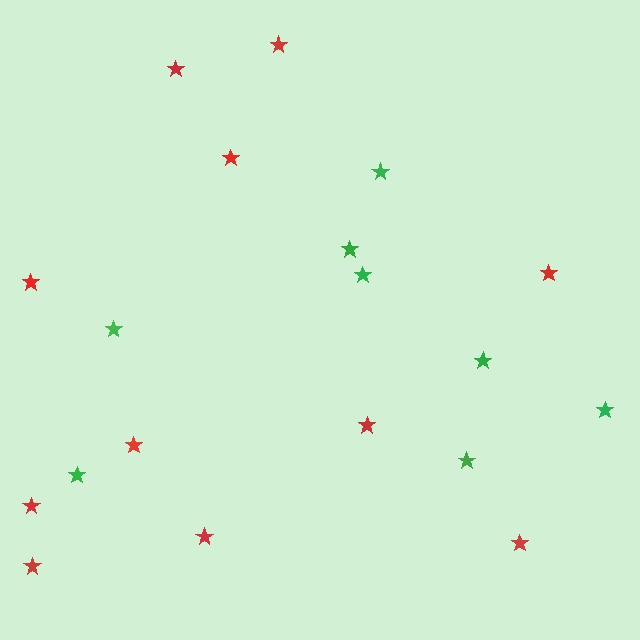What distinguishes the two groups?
There are 2 groups: one group of green stars (8) and one group of red stars (11).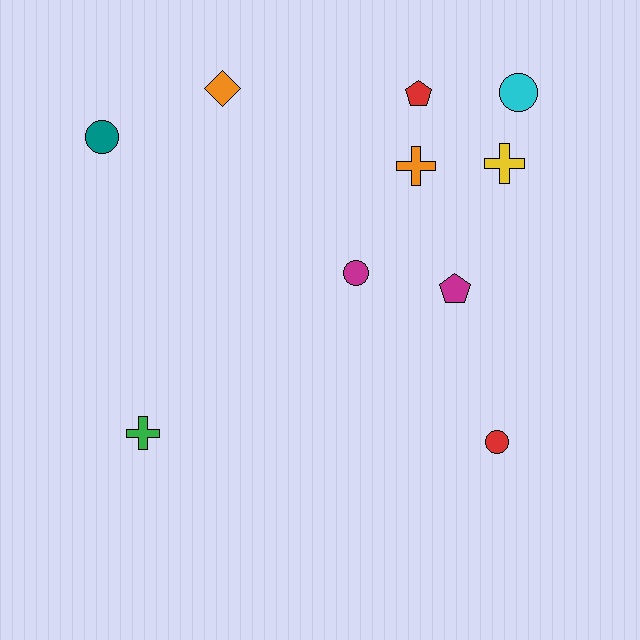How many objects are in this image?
There are 10 objects.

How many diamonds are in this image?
There is 1 diamond.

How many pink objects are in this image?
There are no pink objects.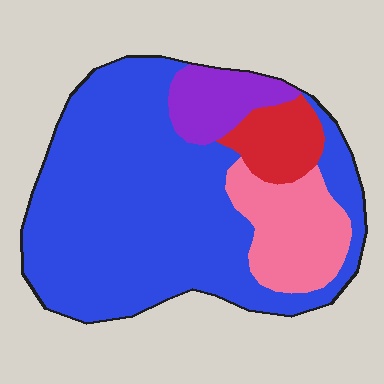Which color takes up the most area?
Blue, at roughly 70%.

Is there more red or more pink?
Pink.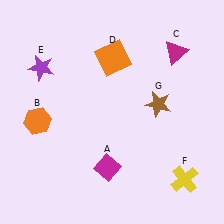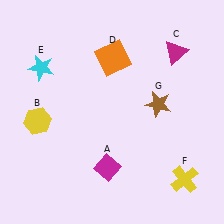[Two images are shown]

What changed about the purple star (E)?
In Image 1, E is purple. In Image 2, it changed to cyan.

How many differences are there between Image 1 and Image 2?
There are 2 differences between the two images.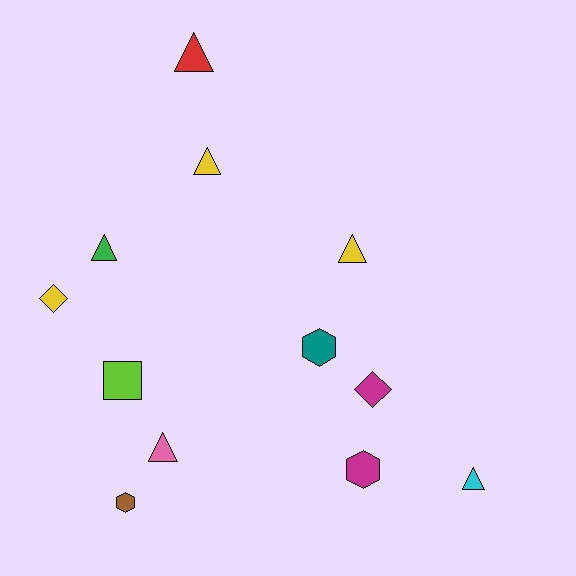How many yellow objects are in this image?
There are 3 yellow objects.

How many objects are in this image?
There are 12 objects.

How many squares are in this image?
There is 1 square.